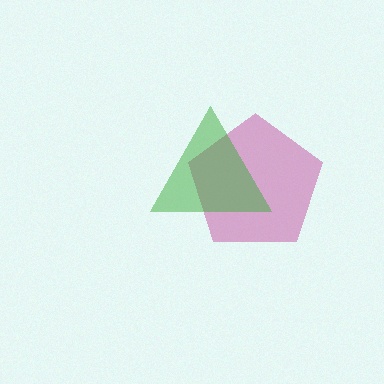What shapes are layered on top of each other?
The layered shapes are: a magenta pentagon, a green triangle.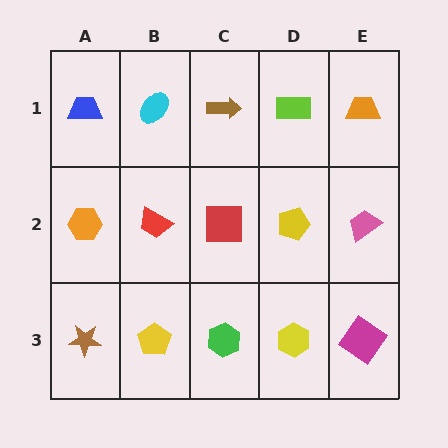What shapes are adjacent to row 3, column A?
An orange hexagon (row 2, column A), a yellow pentagon (row 3, column B).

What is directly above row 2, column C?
A brown arrow.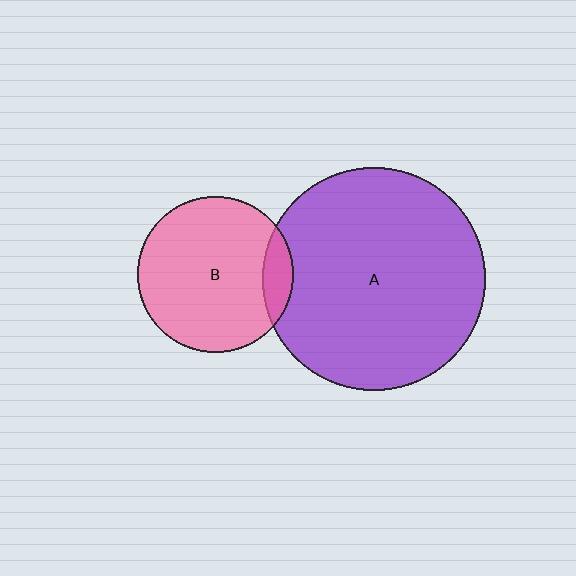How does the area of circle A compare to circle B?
Approximately 2.0 times.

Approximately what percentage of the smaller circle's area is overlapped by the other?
Approximately 10%.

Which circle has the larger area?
Circle A (purple).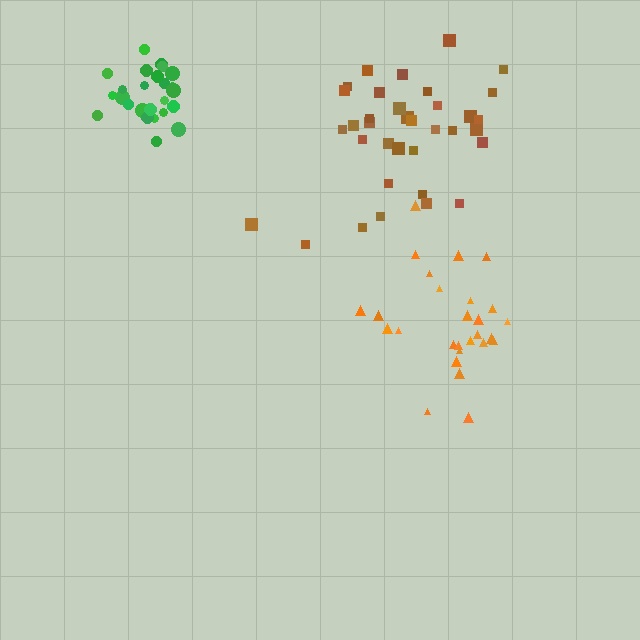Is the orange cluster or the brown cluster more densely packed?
Orange.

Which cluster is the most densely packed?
Green.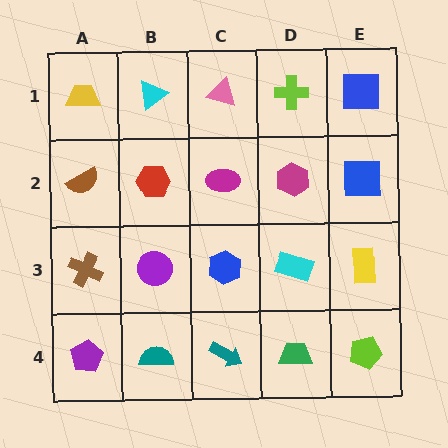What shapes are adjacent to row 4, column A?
A brown cross (row 3, column A), a teal semicircle (row 4, column B).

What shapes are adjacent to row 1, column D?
A magenta hexagon (row 2, column D), a pink triangle (row 1, column C), a blue square (row 1, column E).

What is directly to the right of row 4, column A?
A teal semicircle.